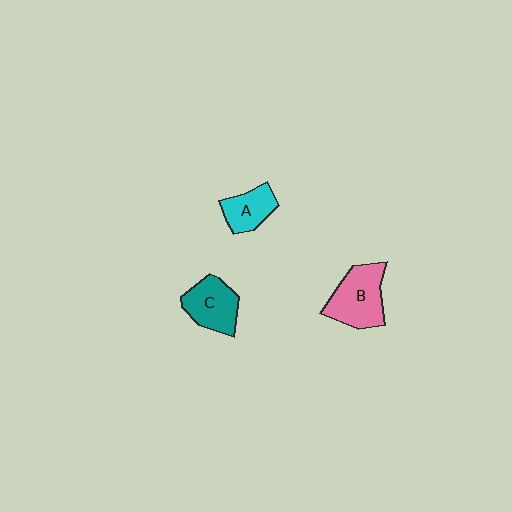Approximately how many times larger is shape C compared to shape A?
Approximately 1.3 times.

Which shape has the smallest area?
Shape A (cyan).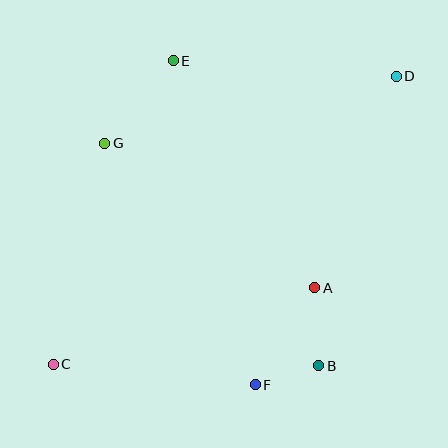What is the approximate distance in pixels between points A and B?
The distance between A and B is approximately 78 pixels.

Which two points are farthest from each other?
Points C and D are farthest from each other.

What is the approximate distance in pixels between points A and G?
The distance between A and G is approximately 255 pixels.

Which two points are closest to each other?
Points B and F are closest to each other.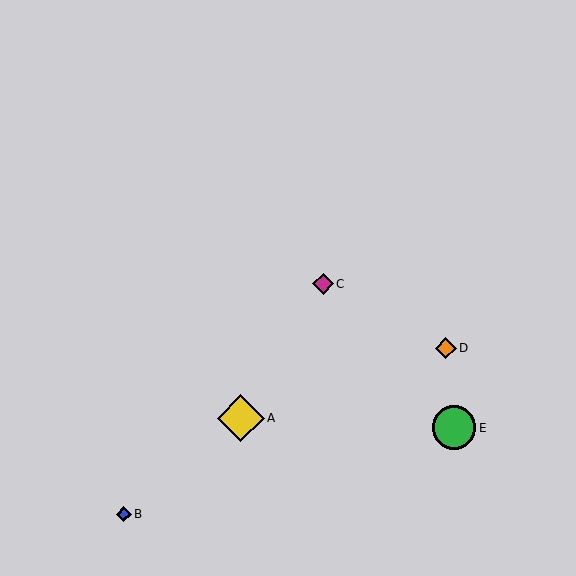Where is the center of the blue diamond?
The center of the blue diamond is at (124, 514).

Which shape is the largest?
The yellow diamond (labeled A) is the largest.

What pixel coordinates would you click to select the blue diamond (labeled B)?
Click at (124, 514) to select the blue diamond B.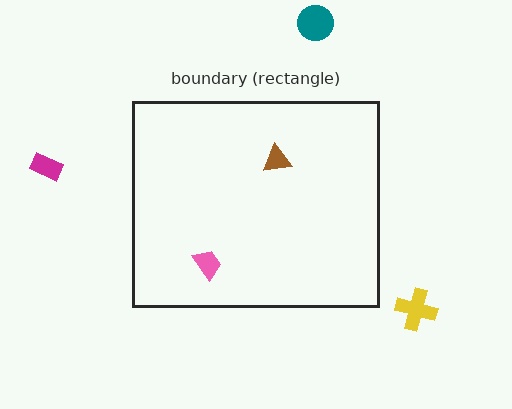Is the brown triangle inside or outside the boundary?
Inside.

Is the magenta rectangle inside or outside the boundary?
Outside.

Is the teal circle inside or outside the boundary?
Outside.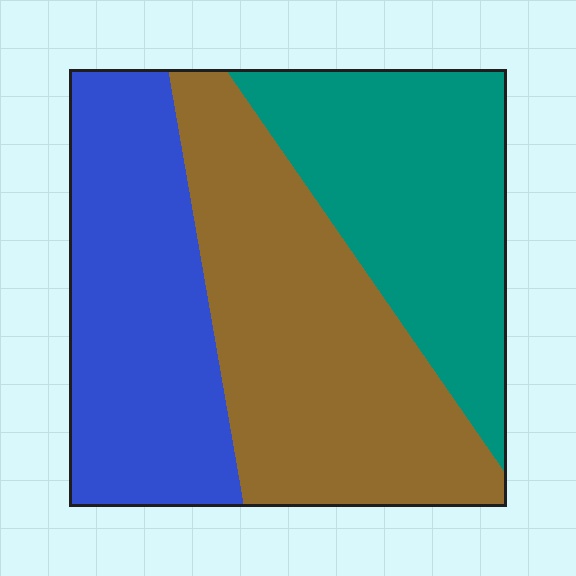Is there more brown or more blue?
Brown.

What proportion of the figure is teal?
Teal covers 30% of the figure.